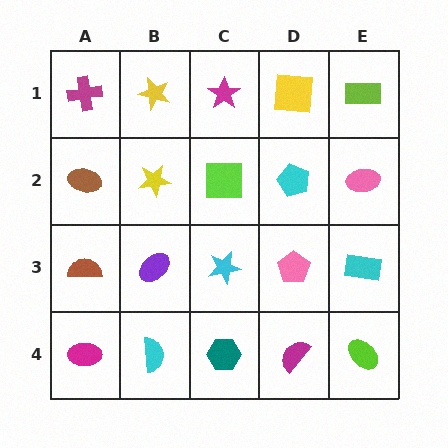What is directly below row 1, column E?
A pink ellipse.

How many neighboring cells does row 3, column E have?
3.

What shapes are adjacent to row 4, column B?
A purple ellipse (row 3, column B), a magenta ellipse (row 4, column A), a teal hexagon (row 4, column C).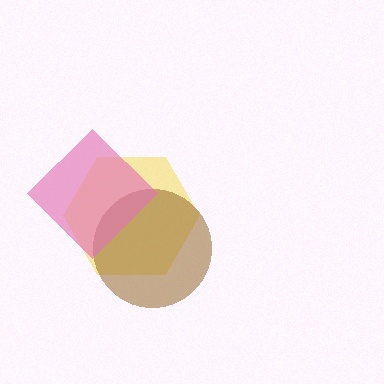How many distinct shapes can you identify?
There are 3 distinct shapes: a yellow hexagon, a brown circle, a pink diamond.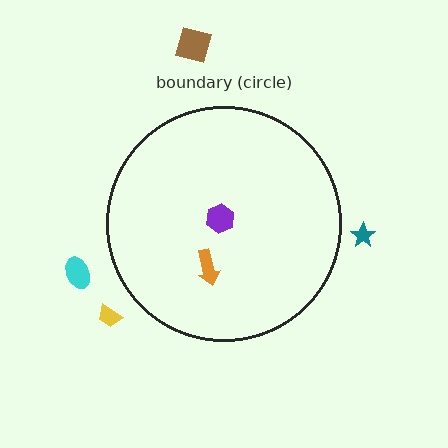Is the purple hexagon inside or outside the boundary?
Inside.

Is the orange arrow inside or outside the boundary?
Inside.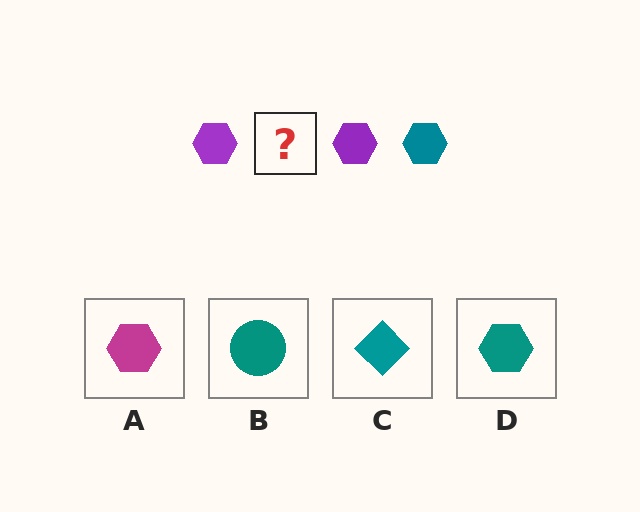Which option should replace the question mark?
Option D.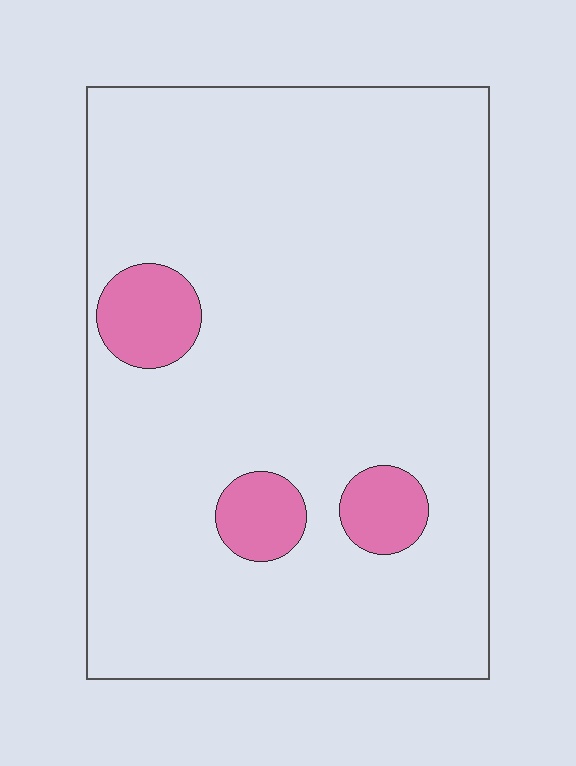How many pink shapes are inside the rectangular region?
3.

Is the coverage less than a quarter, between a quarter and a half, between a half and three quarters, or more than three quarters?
Less than a quarter.